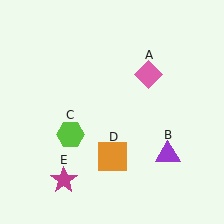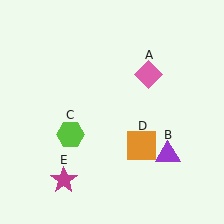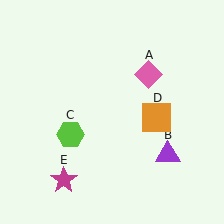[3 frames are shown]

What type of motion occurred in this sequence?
The orange square (object D) rotated counterclockwise around the center of the scene.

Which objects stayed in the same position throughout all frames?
Pink diamond (object A) and purple triangle (object B) and lime hexagon (object C) and magenta star (object E) remained stationary.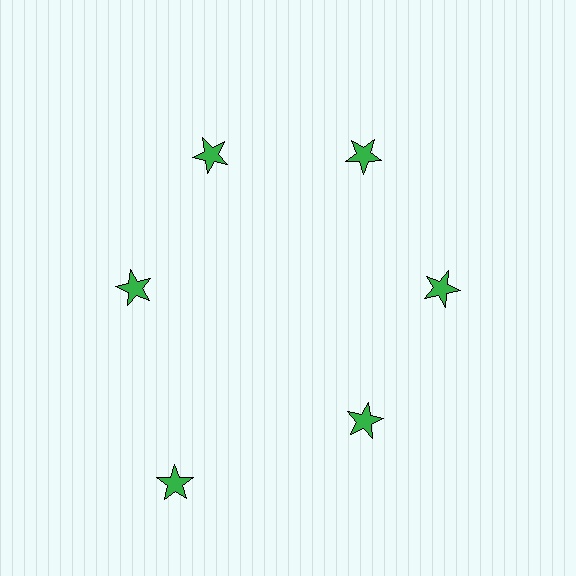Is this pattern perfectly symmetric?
No. The 6 green stars are arranged in a ring, but one element near the 7 o'clock position is pushed outward from the center, breaking the 6-fold rotational symmetry.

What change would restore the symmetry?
The symmetry would be restored by moving it inward, back onto the ring so that all 6 stars sit at equal angles and equal distance from the center.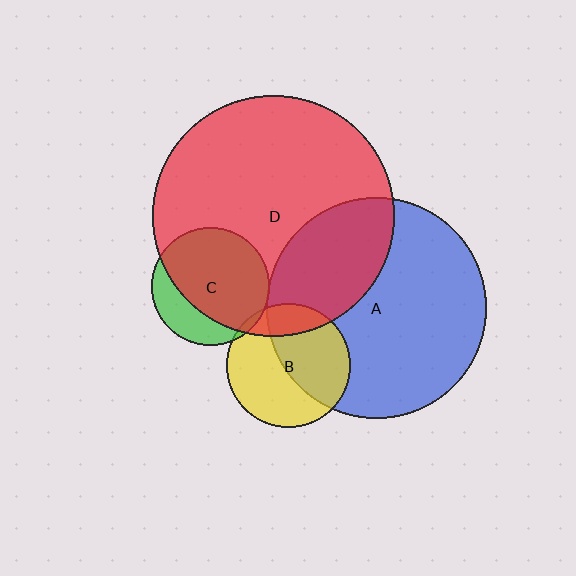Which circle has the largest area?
Circle D (red).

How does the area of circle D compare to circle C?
Approximately 4.2 times.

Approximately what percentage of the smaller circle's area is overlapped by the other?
Approximately 5%.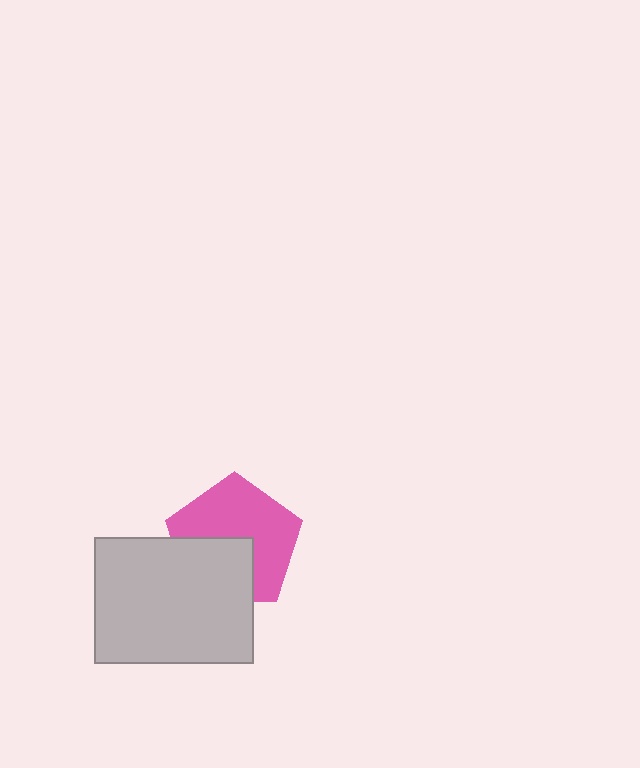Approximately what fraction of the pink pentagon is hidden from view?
Roughly 37% of the pink pentagon is hidden behind the light gray rectangle.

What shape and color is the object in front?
The object in front is a light gray rectangle.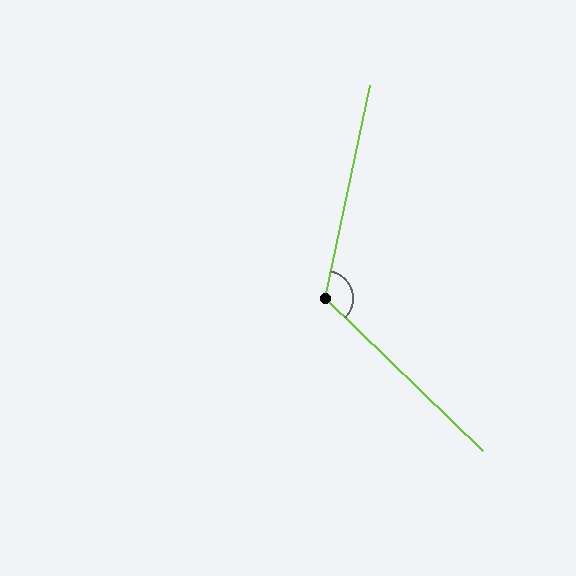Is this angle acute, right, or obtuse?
It is obtuse.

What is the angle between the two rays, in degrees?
Approximately 122 degrees.